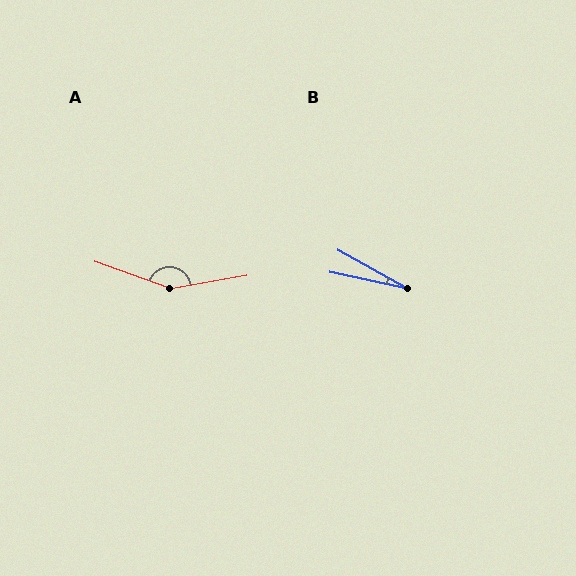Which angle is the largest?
A, at approximately 151 degrees.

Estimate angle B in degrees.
Approximately 17 degrees.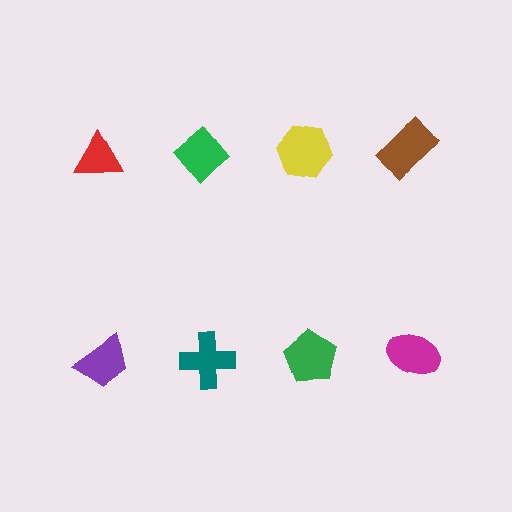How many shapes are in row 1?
4 shapes.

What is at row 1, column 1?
A red triangle.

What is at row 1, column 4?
A brown rectangle.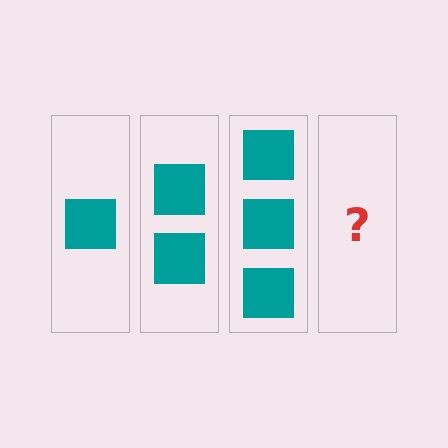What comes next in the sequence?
The next element should be 4 squares.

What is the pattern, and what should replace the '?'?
The pattern is that each step adds one more square. The '?' should be 4 squares.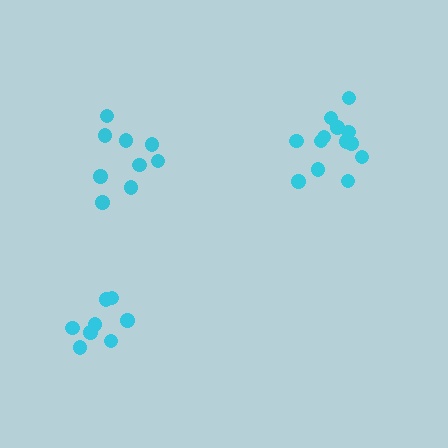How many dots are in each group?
Group 1: 13 dots, Group 2: 8 dots, Group 3: 9 dots (30 total).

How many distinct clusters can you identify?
There are 3 distinct clusters.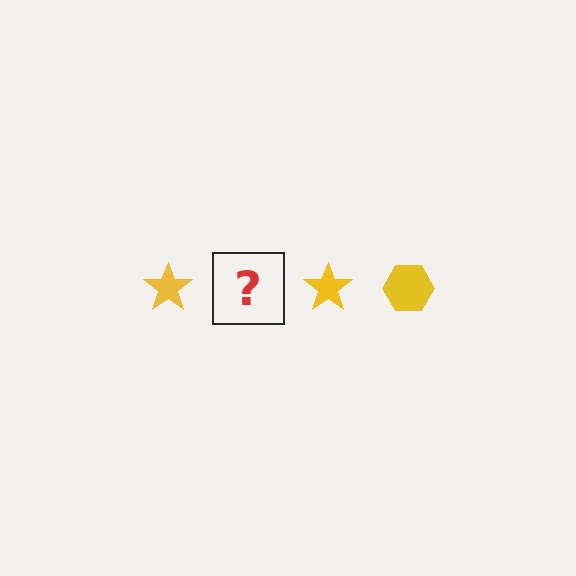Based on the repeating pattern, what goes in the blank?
The blank should be a yellow hexagon.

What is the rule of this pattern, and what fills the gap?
The rule is that the pattern cycles through star, hexagon shapes in yellow. The gap should be filled with a yellow hexagon.